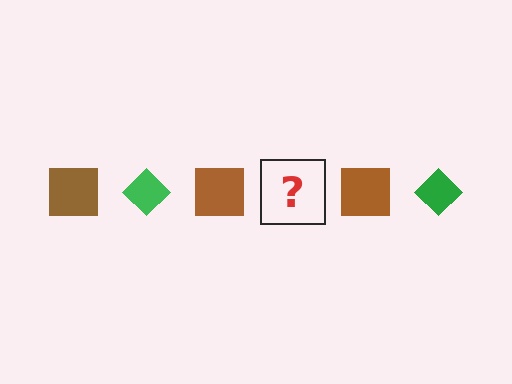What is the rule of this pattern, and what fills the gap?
The rule is that the pattern alternates between brown square and green diamond. The gap should be filled with a green diamond.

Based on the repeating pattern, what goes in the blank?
The blank should be a green diamond.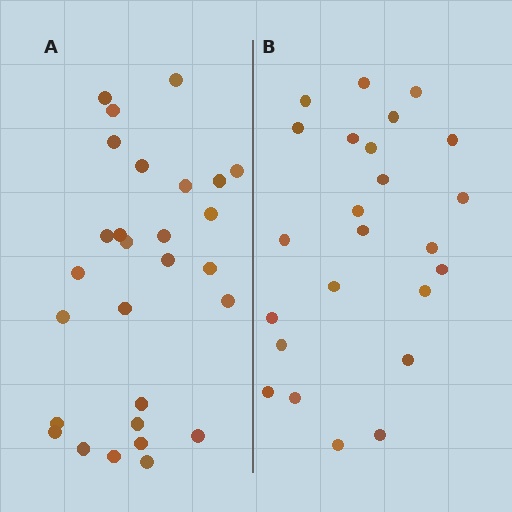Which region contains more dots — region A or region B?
Region A (the left region) has more dots.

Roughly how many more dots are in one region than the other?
Region A has about 4 more dots than region B.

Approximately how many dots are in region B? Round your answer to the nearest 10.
About 20 dots. (The exact count is 24, which rounds to 20.)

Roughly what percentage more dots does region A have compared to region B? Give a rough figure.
About 15% more.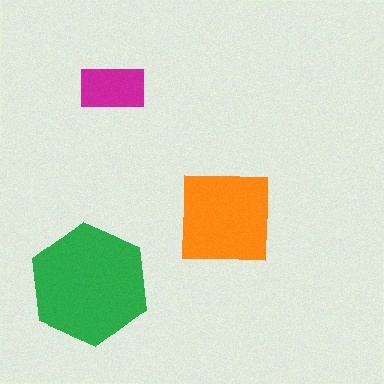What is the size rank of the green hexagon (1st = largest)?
1st.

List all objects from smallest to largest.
The magenta rectangle, the orange square, the green hexagon.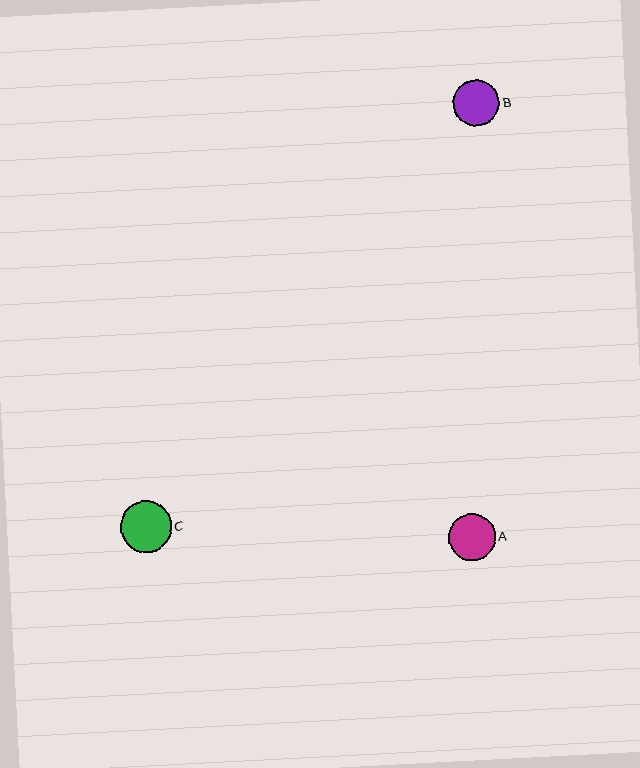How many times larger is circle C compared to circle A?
Circle C is approximately 1.1 times the size of circle A.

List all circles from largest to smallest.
From largest to smallest: C, B, A.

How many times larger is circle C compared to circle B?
Circle C is approximately 1.1 times the size of circle B.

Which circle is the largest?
Circle C is the largest with a size of approximately 51 pixels.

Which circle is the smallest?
Circle A is the smallest with a size of approximately 46 pixels.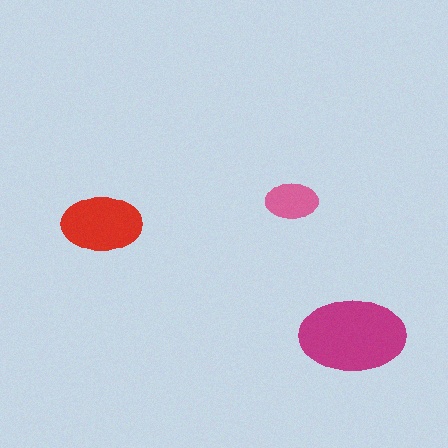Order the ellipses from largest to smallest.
the magenta one, the red one, the pink one.